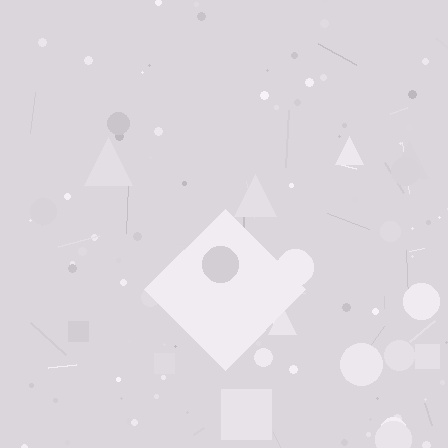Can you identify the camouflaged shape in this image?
The camouflaged shape is a diamond.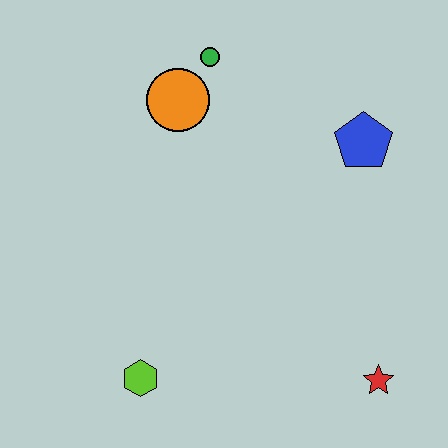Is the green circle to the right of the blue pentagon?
No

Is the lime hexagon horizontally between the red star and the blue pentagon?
No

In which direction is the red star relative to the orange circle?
The red star is below the orange circle.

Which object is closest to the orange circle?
The green circle is closest to the orange circle.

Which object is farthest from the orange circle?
The red star is farthest from the orange circle.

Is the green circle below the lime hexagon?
No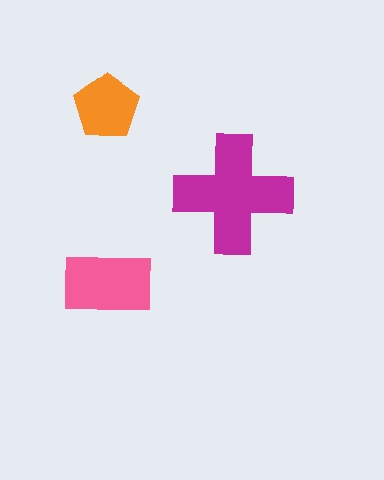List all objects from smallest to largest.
The orange pentagon, the pink rectangle, the magenta cross.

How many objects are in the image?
There are 3 objects in the image.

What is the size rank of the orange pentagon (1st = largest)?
3rd.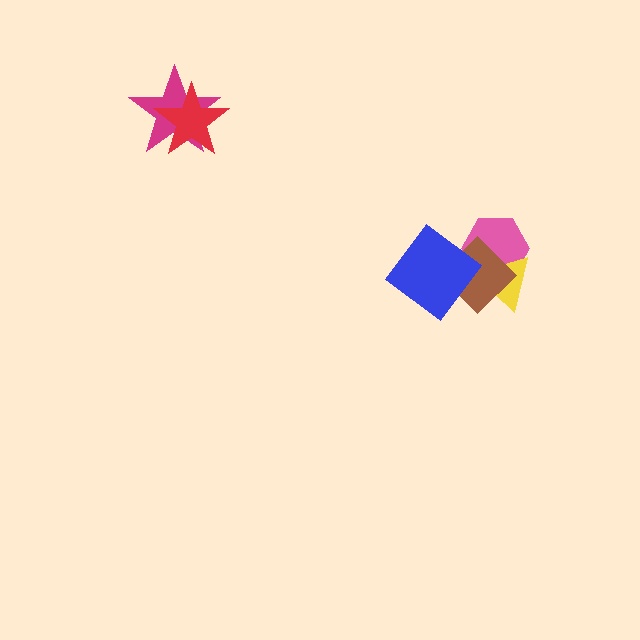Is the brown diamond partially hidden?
Yes, it is partially covered by another shape.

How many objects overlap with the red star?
1 object overlaps with the red star.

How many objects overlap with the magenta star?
1 object overlaps with the magenta star.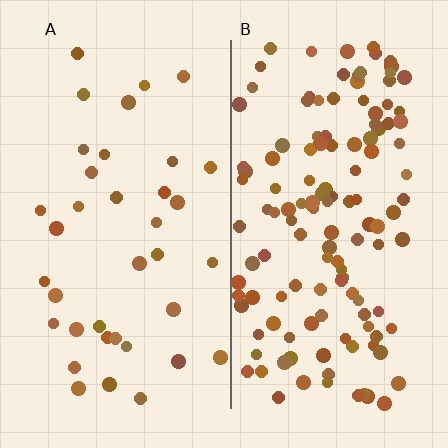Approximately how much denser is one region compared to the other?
Approximately 3.6× — region B over region A.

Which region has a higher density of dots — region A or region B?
B (the right).